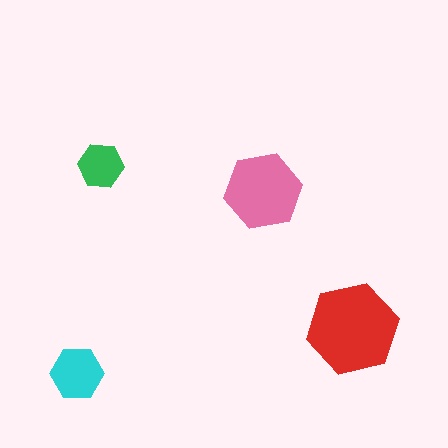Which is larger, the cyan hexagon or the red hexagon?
The red one.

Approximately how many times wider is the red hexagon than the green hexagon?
About 2 times wider.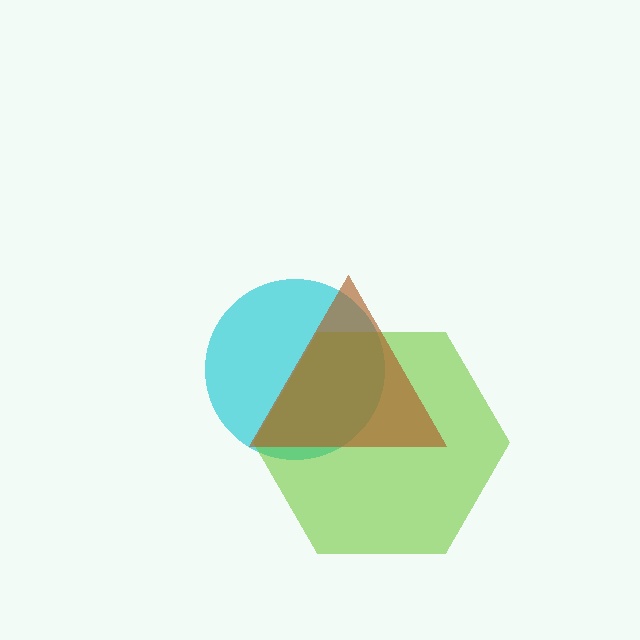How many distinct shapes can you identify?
There are 3 distinct shapes: a cyan circle, a lime hexagon, a brown triangle.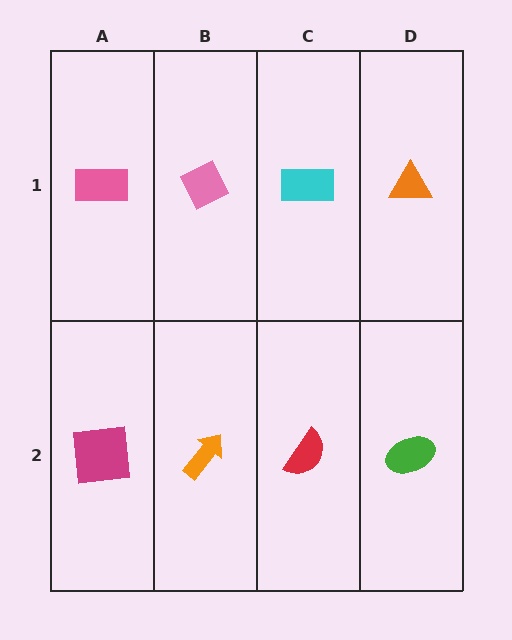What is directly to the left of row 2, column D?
A red semicircle.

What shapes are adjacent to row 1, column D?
A green ellipse (row 2, column D), a cyan rectangle (row 1, column C).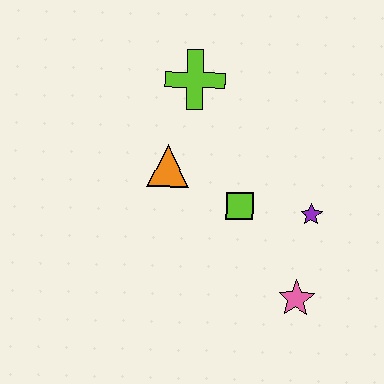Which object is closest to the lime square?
The purple star is closest to the lime square.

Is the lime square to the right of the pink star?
No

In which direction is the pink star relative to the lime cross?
The pink star is below the lime cross.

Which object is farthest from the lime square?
The lime cross is farthest from the lime square.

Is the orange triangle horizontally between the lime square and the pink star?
No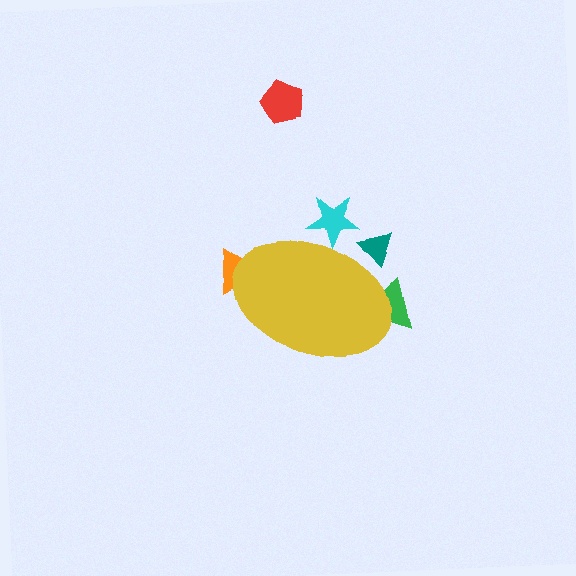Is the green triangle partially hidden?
Yes, the green triangle is partially hidden behind the yellow ellipse.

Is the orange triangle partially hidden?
Yes, the orange triangle is partially hidden behind the yellow ellipse.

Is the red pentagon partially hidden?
No, the red pentagon is fully visible.